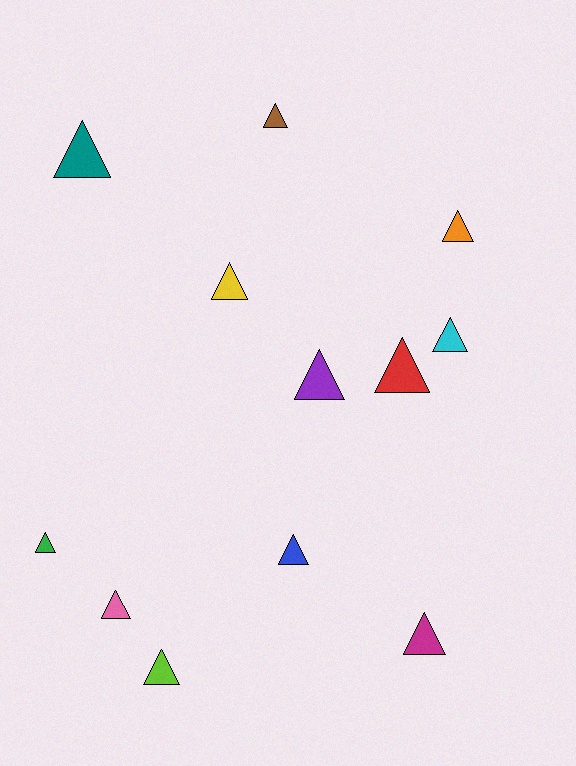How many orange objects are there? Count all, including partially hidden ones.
There is 1 orange object.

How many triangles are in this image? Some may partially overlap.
There are 12 triangles.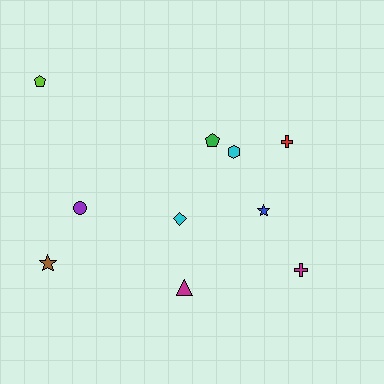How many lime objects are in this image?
There is 1 lime object.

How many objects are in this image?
There are 10 objects.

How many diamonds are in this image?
There is 1 diamond.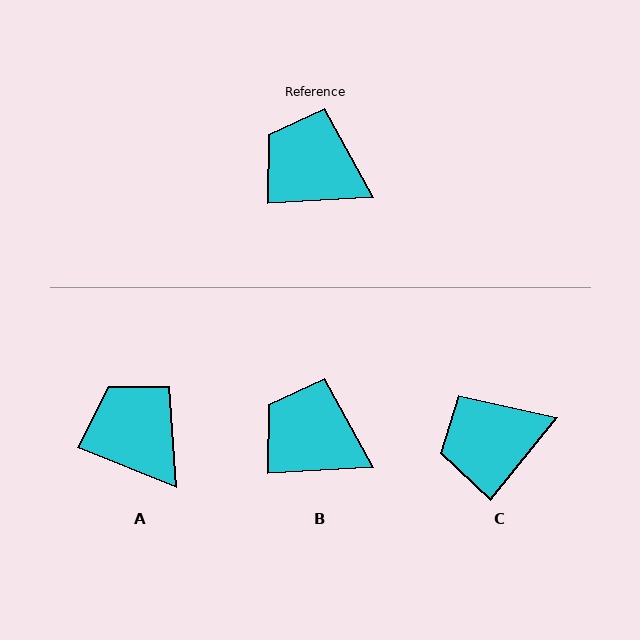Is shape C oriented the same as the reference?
No, it is off by about 48 degrees.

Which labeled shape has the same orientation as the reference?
B.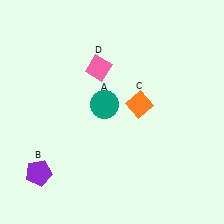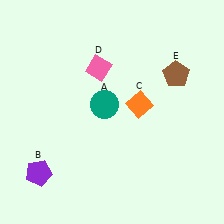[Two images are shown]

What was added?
A brown pentagon (E) was added in Image 2.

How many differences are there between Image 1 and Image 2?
There is 1 difference between the two images.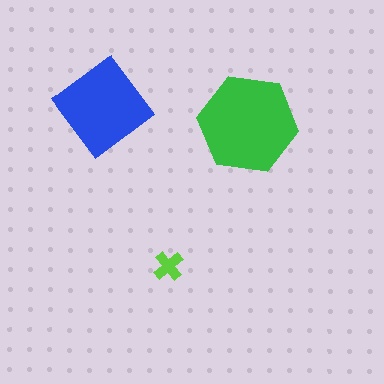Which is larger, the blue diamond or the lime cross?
The blue diamond.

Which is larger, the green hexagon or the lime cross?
The green hexagon.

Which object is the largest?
The green hexagon.